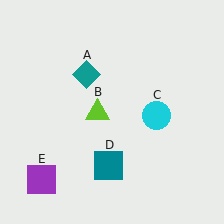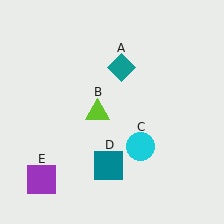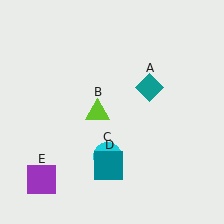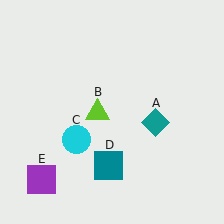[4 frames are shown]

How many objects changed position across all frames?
2 objects changed position: teal diamond (object A), cyan circle (object C).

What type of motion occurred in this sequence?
The teal diamond (object A), cyan circle (object C) rotated clockwise around the center of the scene.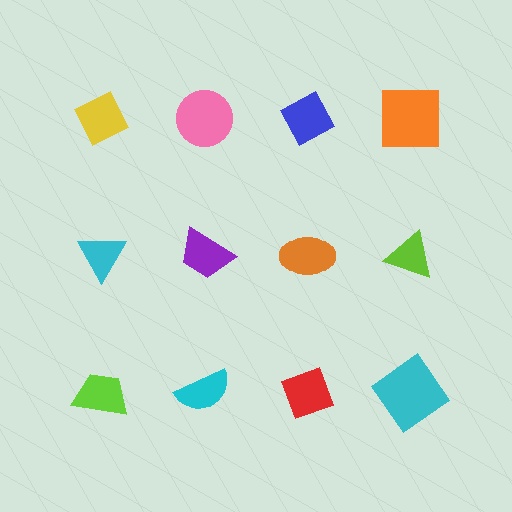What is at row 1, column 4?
An orange square.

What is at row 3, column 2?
A cyan semicircle.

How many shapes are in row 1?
4 shapes.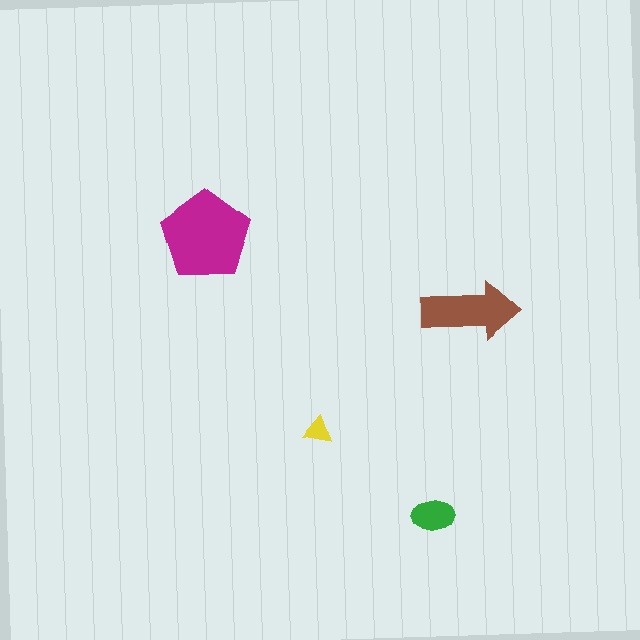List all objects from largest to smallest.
The magenta pentagon, the brown arrow, the green ellipse, the yellow triangle.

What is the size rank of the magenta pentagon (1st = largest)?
1st.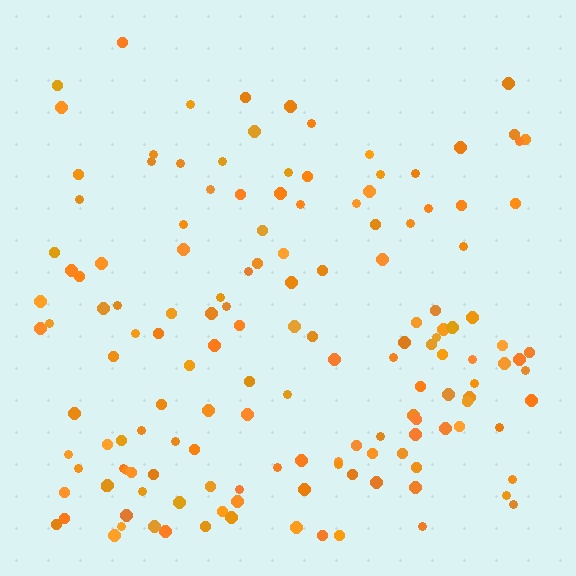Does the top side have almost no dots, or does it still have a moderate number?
Still a moderate number, just noticeably fewer than the bottom.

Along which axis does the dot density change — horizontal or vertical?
Vertical.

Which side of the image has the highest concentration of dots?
The bottom.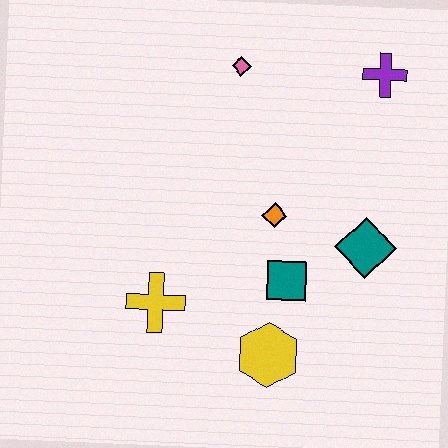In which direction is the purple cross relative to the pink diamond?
The purple cross is to the right of the pink diamond.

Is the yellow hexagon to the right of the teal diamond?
No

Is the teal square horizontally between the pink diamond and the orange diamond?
No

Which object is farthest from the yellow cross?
The purple cross is farthest from the yellow cross.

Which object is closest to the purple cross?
The pink diamond is closest to the purple cross.